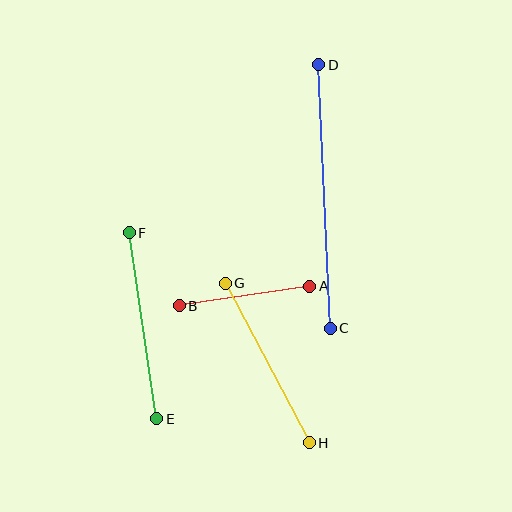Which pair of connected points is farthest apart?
Points C and D are farthest apart.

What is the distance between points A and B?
The distance is approximately 132 pixels.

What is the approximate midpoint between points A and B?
The midpoint is at approximately (244, 296) pixels.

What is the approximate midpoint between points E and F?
The midpoint is at approximately (143, 326) pixels.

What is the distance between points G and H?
The distance is approximately 181 pixels.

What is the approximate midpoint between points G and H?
The midpoint is at approximately (267, 363) pixels.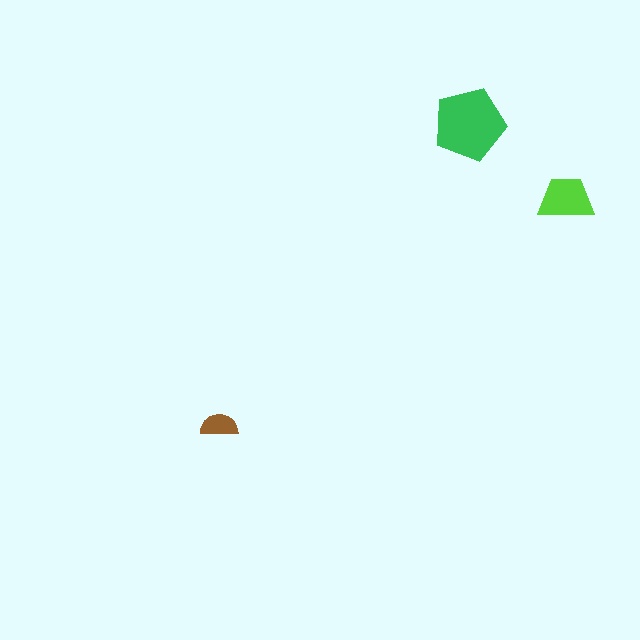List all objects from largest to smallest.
The green pentagon, the lime trapezoid, the brown semicircle.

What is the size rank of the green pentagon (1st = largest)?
1st.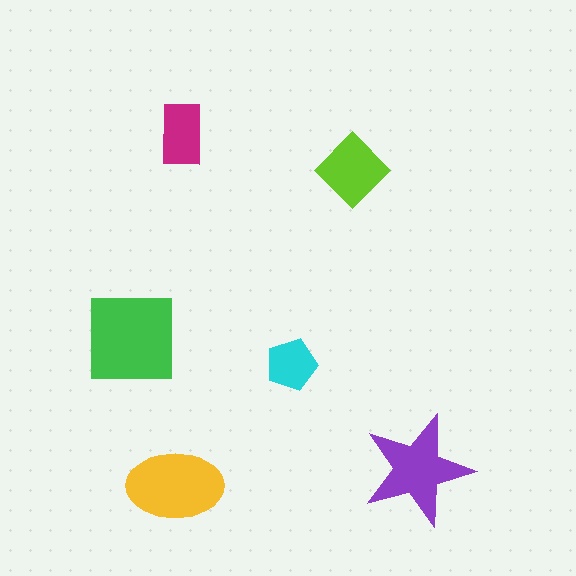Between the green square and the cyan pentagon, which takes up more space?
The green square.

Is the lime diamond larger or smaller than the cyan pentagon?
Larger.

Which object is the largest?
The green square.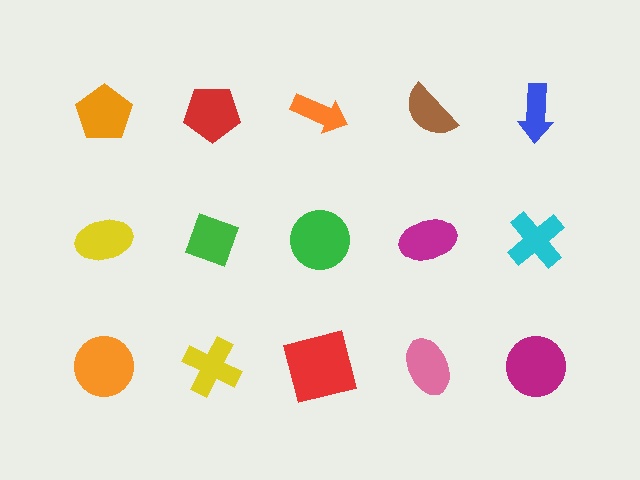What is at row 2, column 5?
A cyan cross.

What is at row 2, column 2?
A green diamond.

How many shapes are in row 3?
5 shapes.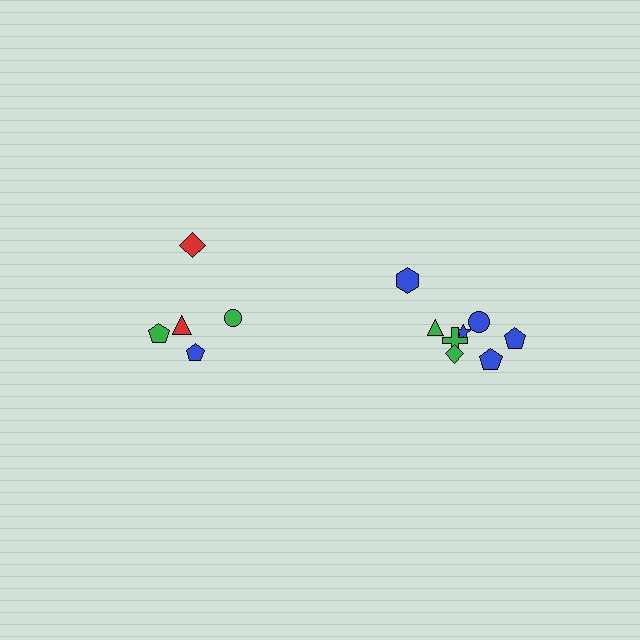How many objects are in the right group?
There are 8 objects.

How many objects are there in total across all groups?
There are 13 objects.